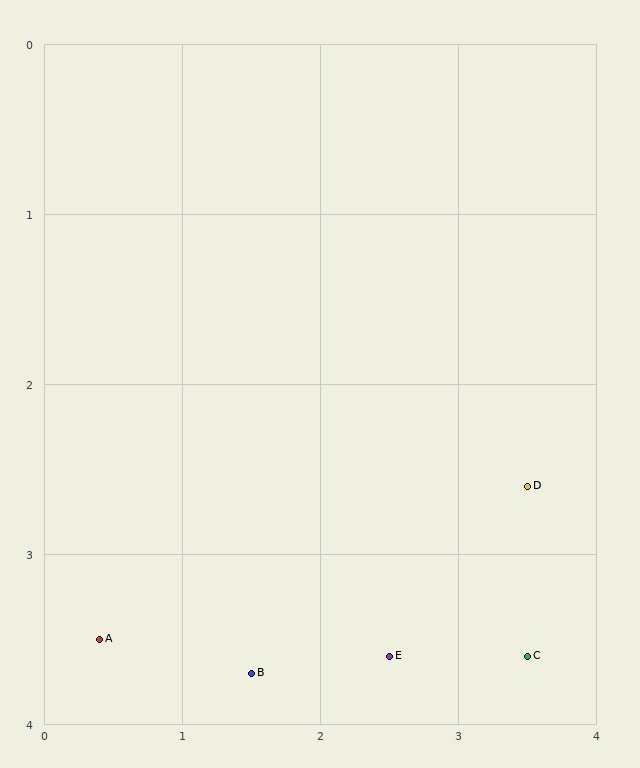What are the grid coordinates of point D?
Point D is at approximately (3.5, 2.6).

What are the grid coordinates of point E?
Point E is at approximately (2.5, 3.6).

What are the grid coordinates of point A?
Point A is at approximately (0.4, 3.5).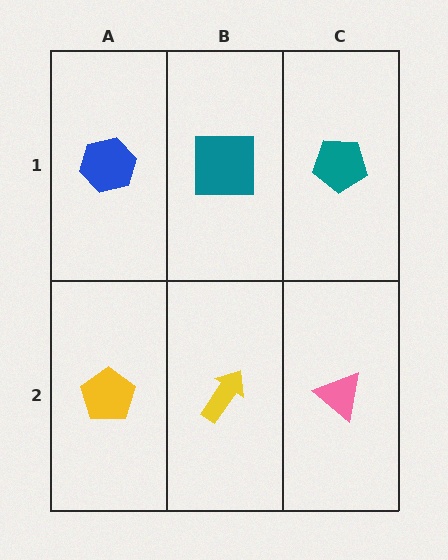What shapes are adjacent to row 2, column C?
A teal pentagon (row 1, column C), a yellow arrow (row 2, column B).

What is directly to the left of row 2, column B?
A yellow pentagon.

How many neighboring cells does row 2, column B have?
3.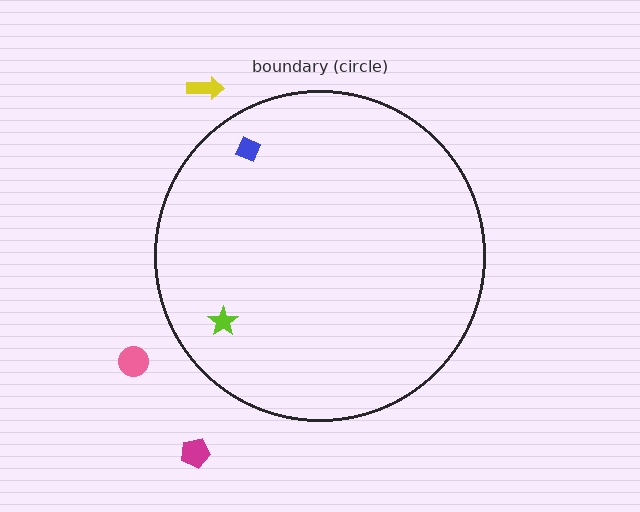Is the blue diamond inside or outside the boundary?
Inside.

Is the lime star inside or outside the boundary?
Inside.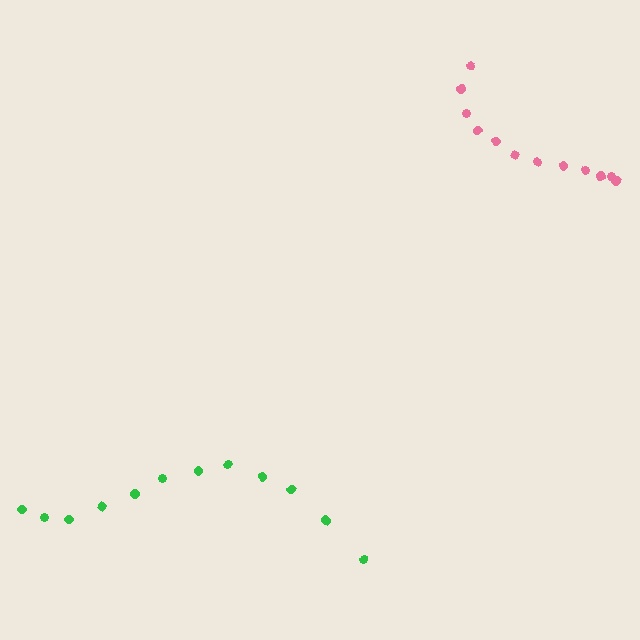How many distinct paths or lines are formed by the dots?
There are 2 distinct paths.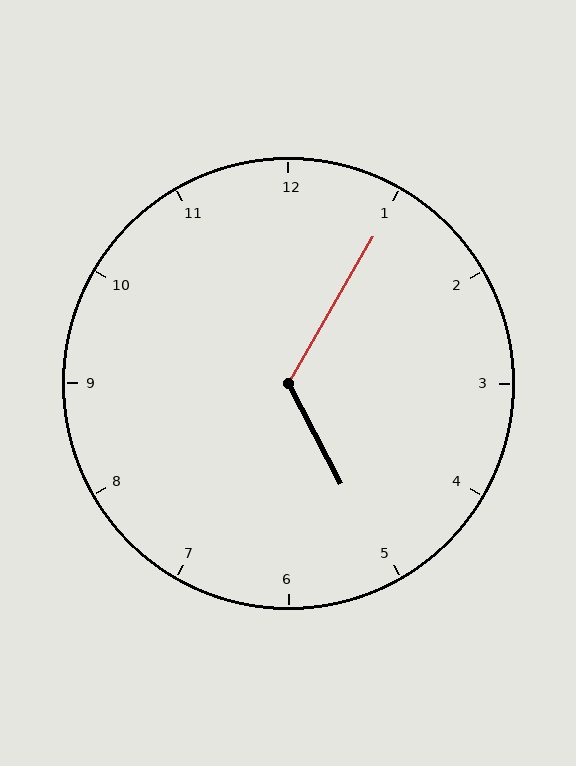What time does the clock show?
5:05.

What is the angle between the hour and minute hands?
Approximately 122 degrees.